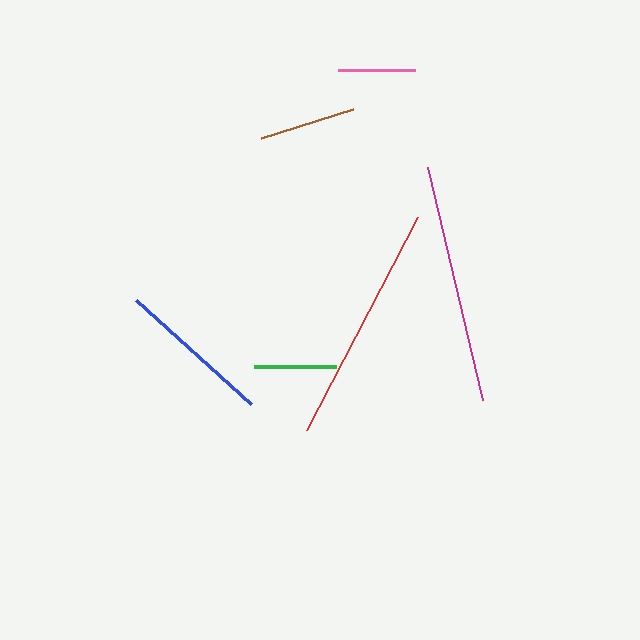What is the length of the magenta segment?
The magenta segment is approximately 239 pixels long.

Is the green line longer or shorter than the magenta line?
The magenta line is longer than the green line.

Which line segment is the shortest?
The pink line is the shortest at approximately 77 pixels.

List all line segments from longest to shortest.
From longest to shortest: red, magenta, blue, brown, green, pink.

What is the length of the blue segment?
The blue segment is approximately 155 pixels long.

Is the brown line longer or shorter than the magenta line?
The magenta line is longer than the brown line.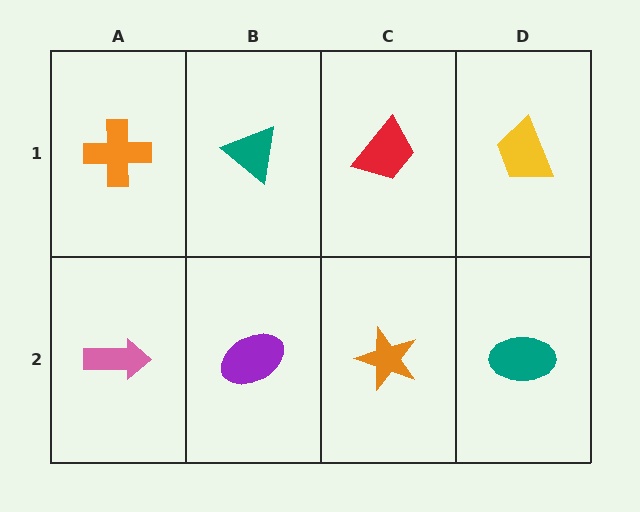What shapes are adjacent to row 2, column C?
A red trapezoid (row 1, column C), a purple ellipse (row 2, column B), a teal ellipse (row 2, column D).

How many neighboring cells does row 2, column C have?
3.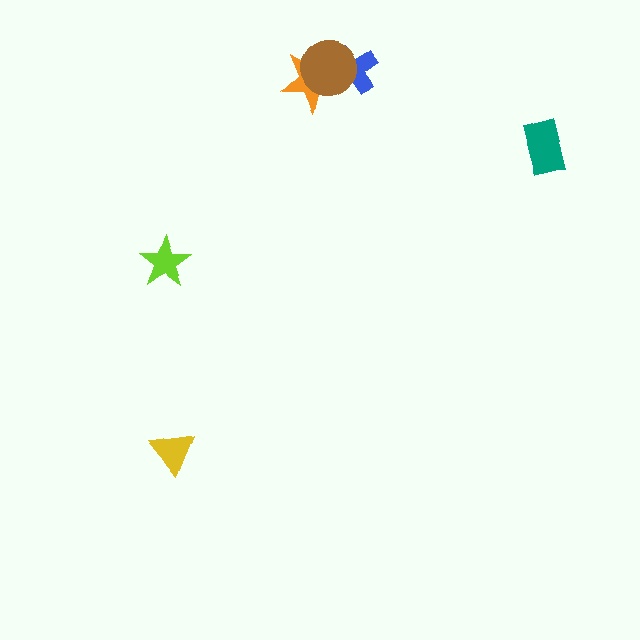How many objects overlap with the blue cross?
2 objects overlap with the blue cross.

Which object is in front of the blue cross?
The brown circle is in front of the blue cross.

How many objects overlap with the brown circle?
2 objects overlap with the brown circle.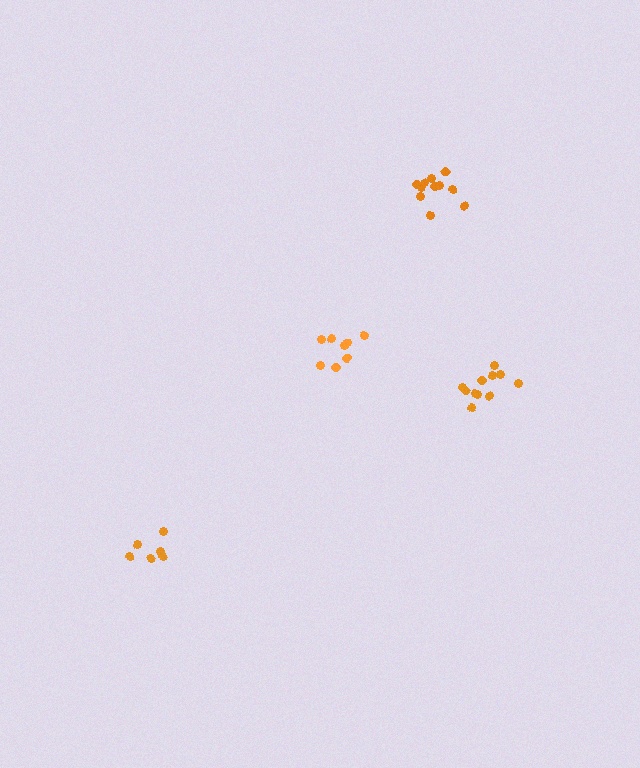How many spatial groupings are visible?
There are 4 spatial groupings.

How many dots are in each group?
Group 1: 6 dots, Group 2: 9 dots, Group 3: 11 dots, Group 4: 11 dots (37 total).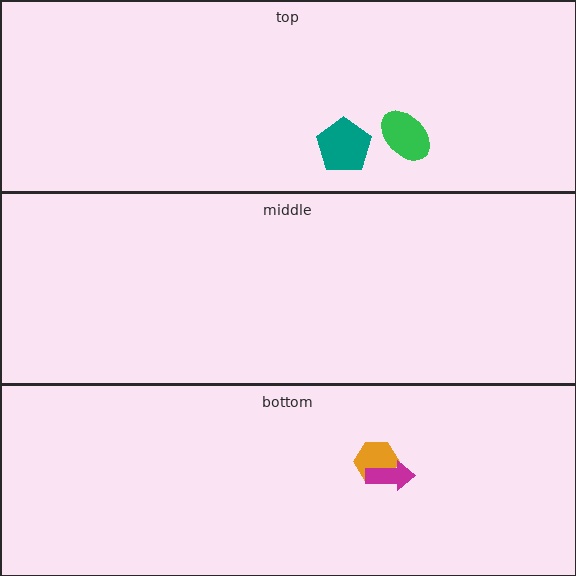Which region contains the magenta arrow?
The bottom region.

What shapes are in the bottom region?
The orange hexagon, the magenta arrow.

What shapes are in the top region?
The green ellipse, the teal pentagon.